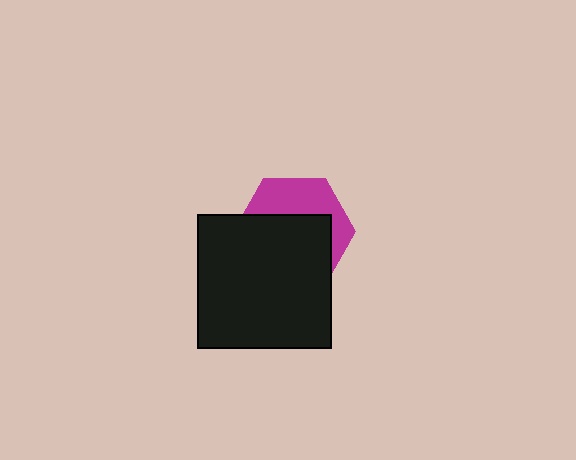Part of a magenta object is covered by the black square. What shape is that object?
It is a hexagon.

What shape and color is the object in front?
The object in front is a black square.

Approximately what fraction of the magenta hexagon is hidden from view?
Roughly 62% of the magenta hexagon is hidden behind the black square.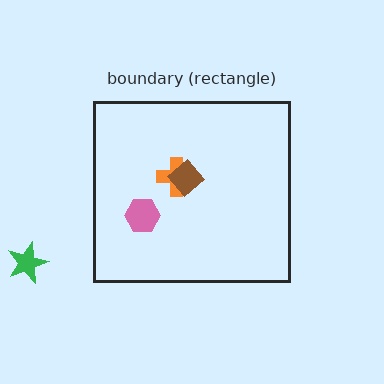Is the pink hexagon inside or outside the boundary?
Inside.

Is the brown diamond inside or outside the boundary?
Inside.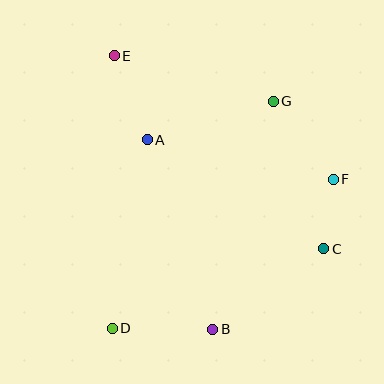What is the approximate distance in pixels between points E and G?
The distance between E and G is approximately 165 pixels.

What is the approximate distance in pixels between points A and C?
The distance between A and C is approximately 208 pixels.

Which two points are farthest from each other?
Points B and E are farthest from each other.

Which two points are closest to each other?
Points C and F are closest to each other.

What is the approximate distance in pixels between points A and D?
The distance between A and D is approximately 191 pixels.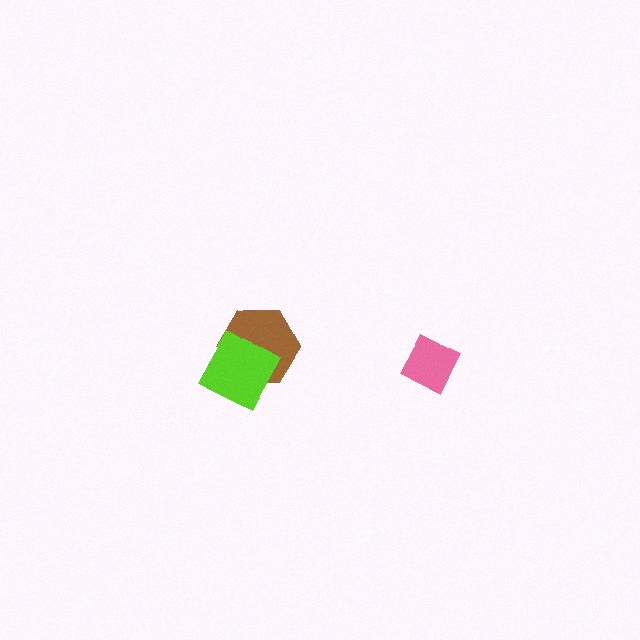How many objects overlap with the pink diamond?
0 objects overlap with the pink diamond.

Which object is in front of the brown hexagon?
The lime diamond is in front of the brown hexagon.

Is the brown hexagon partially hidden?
Yes, it is partially covered by another shape.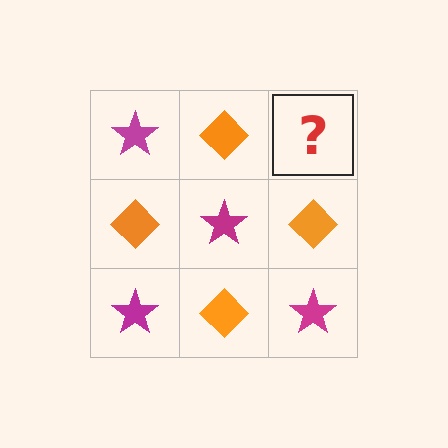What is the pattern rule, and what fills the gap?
The rule is that it alternates magenta star and orange diamond in a checkerboard pattern. The gap should be filled with a magenta star.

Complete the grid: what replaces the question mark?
The question mark should be replaced with a magenta star.